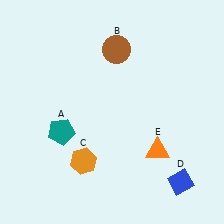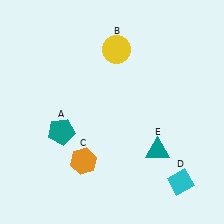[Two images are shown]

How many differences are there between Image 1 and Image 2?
There are 3 differences between the two images.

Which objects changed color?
B changed from brown to yellow. D changed from blue to cyan. E changed from orange to teal.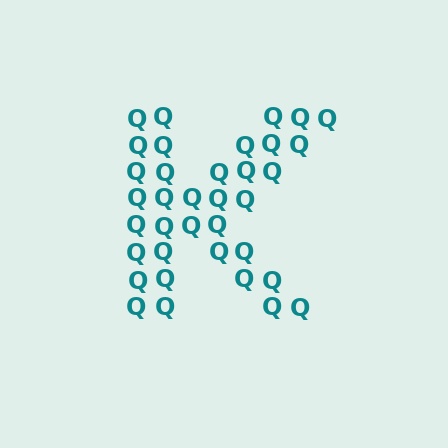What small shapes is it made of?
It is made of small letter Q's.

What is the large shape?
The large shape is the letter K.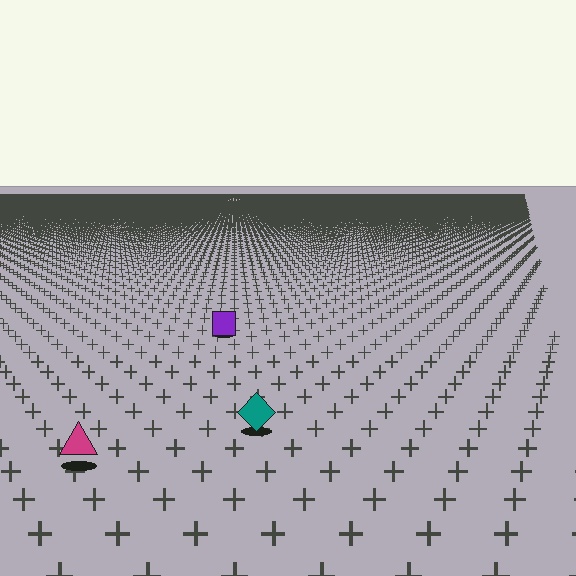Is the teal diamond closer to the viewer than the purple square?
Yes. The teal diamond is closer — you can tell from the texture gradient: the ground texture is coarser near it.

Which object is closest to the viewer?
The magenta triangle is closest. The texture marks near it are larger and more spread out.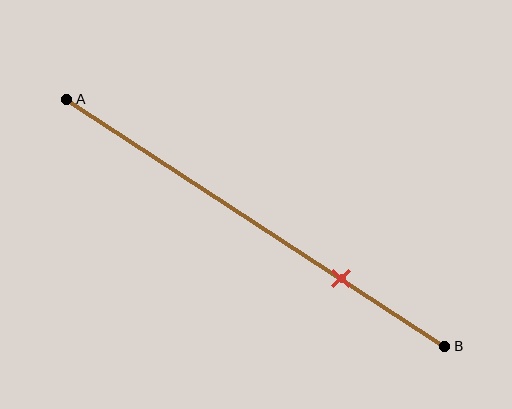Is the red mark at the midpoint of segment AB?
No, the mark is at about 75% from A, not at the 50% midpoint.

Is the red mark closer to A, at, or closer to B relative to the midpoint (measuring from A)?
The red mark is closer to point B than the midpoint of segment AB.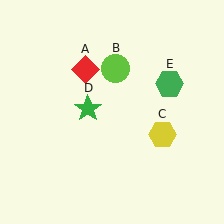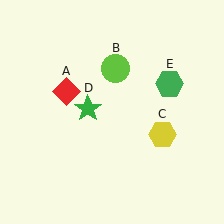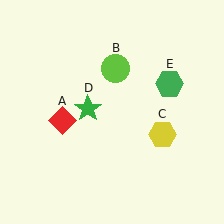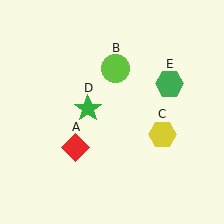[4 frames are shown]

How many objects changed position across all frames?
1 object changed position: red diamond (object A).